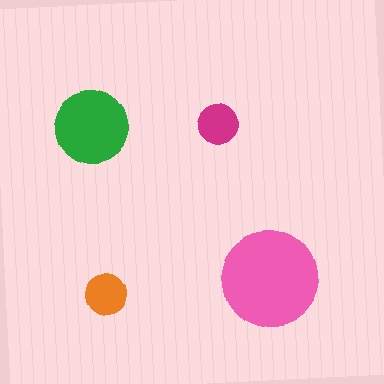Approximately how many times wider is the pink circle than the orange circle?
About 2.5 times wider.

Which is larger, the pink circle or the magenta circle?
The pink one.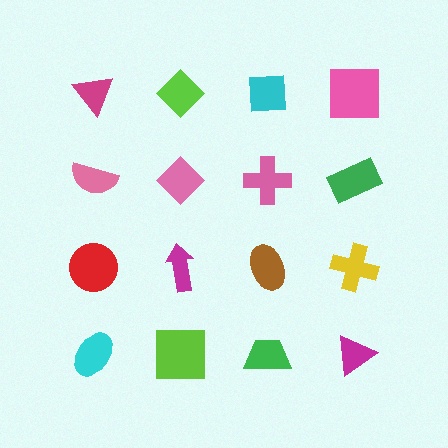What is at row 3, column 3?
A brown ellipse.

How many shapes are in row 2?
4 shapes.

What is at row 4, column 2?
A lime square.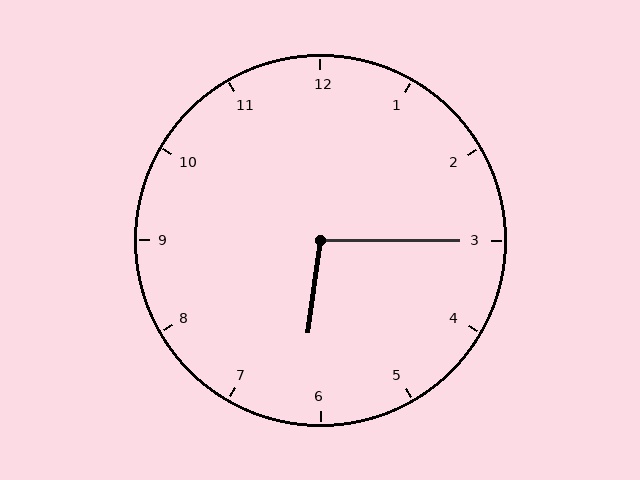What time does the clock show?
6:15.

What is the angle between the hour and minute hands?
Approximately 98 degrees.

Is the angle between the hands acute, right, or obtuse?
It is obtuse.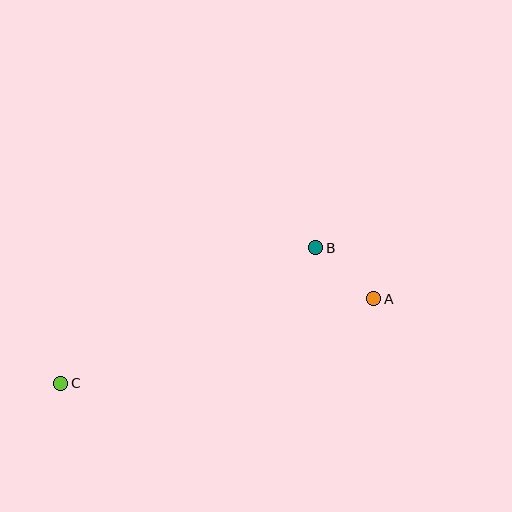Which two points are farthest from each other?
Points A and C are farthest from each other.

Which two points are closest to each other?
Points A and B are closest to each other.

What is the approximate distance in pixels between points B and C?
The distance between B and C is approximately 289 pixels.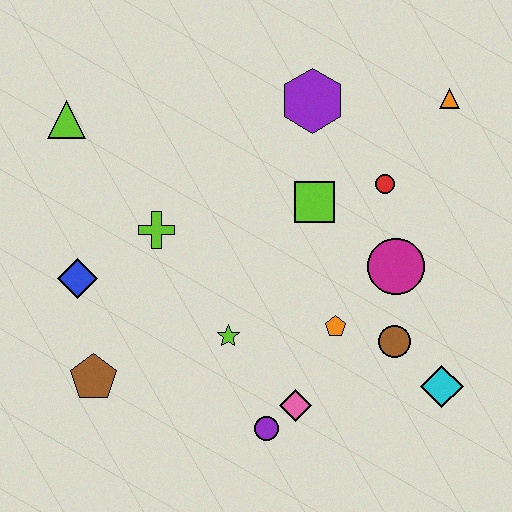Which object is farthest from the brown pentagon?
The orange triangle is farthest from the brown pentagon.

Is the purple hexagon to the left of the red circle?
Yes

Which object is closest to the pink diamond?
The purple circle is closest to the pink diamond.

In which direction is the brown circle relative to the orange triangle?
The brown circle is below the orange triangle.